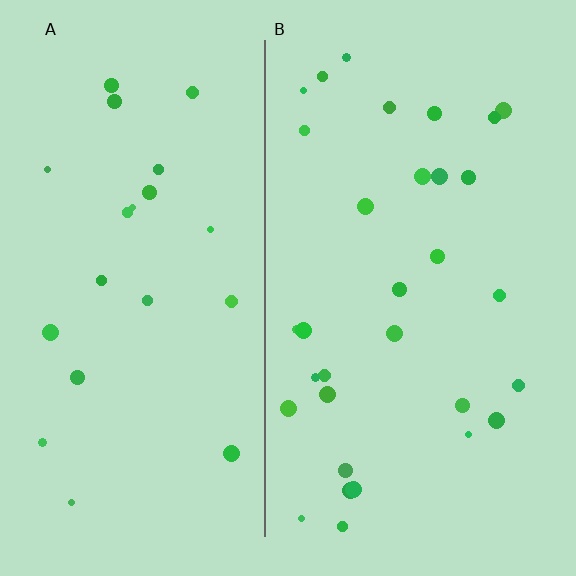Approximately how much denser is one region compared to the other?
Approximately 1.5× — region B over region A.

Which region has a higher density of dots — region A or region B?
B (the right).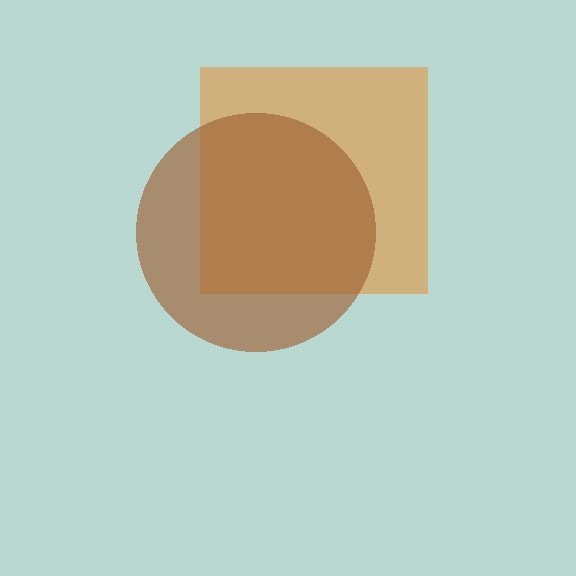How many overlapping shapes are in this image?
There are 2 overlapping shapes in the image.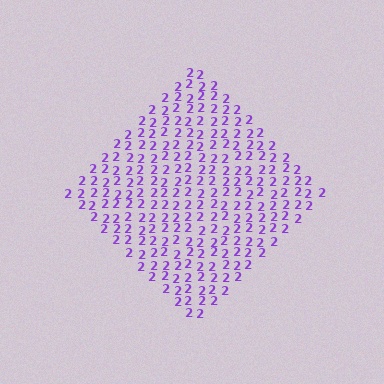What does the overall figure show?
The overall figure shows a diamond.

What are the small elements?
The small elements are digit 2's.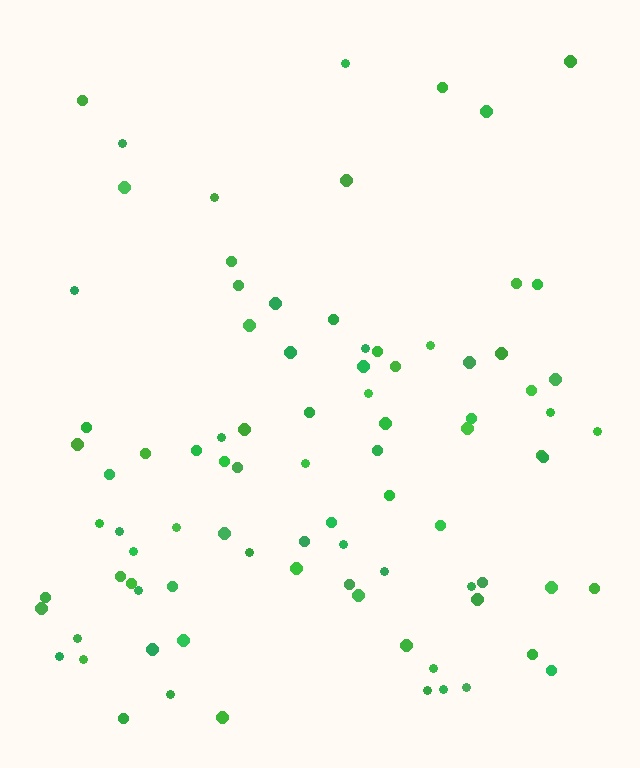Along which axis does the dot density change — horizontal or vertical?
Vertical.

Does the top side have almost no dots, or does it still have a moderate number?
Still a moderate number, just noticeably fewer than the bottom.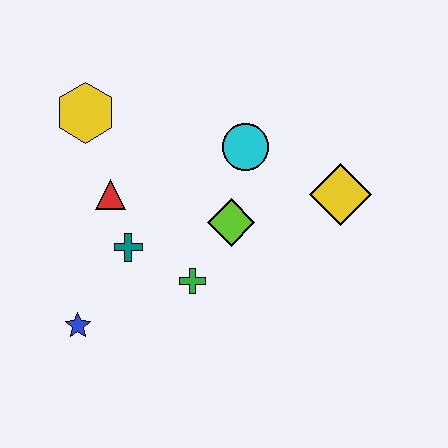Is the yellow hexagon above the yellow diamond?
Yes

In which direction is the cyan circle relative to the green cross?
The cyan circle is above the green cross.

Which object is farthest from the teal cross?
The yellow diamond is farthest from the teal cross.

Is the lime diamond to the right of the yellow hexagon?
Yes